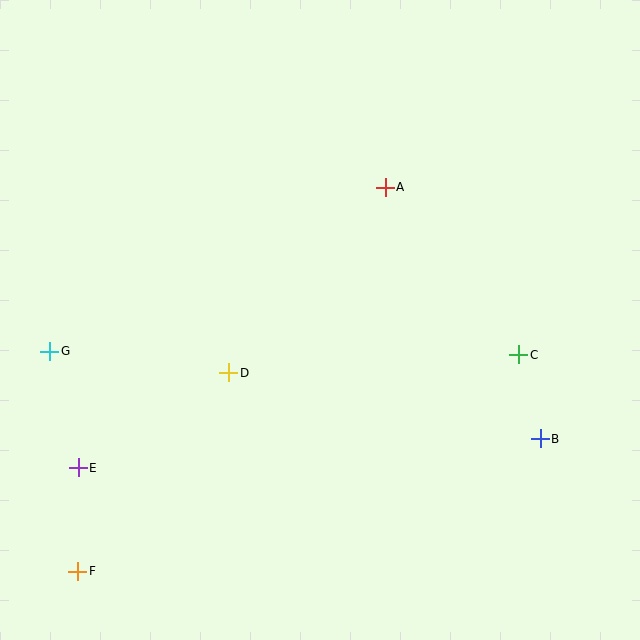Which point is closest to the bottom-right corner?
Point B is closest to the bottom-right corner.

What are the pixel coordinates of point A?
Point A is at (385, 187).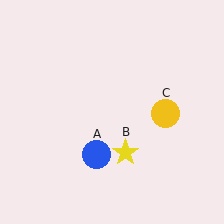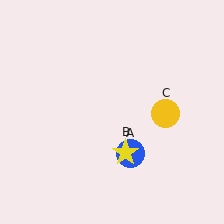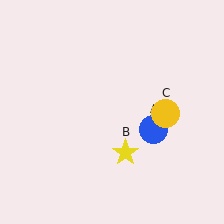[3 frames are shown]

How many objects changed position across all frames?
1 object changed position: blue circle (object A).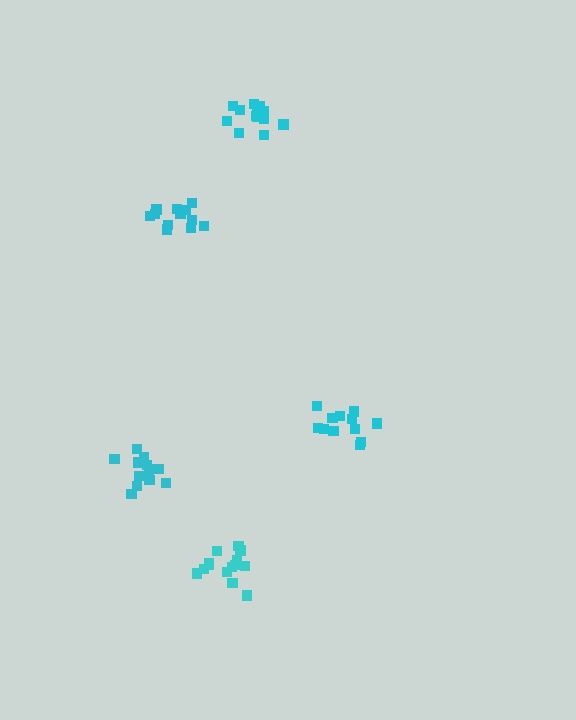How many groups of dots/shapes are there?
There are 5 groups.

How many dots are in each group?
Group 1: 13 dots, Group 2: 14 dots, Group 3: 13 dots, Group 4: 12 dots, Group 5: 12 dots (64 total).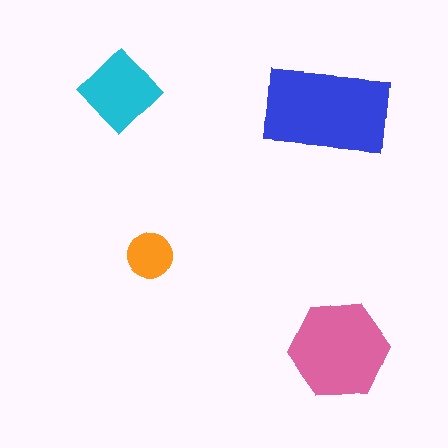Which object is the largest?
The blue rectangle.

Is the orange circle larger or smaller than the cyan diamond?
Smaller.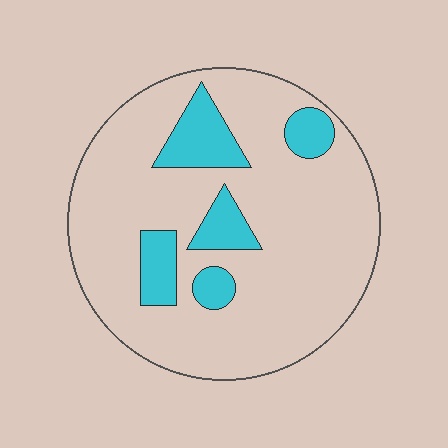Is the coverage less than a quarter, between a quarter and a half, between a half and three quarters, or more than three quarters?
Less than a quarter.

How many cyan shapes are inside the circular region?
5.